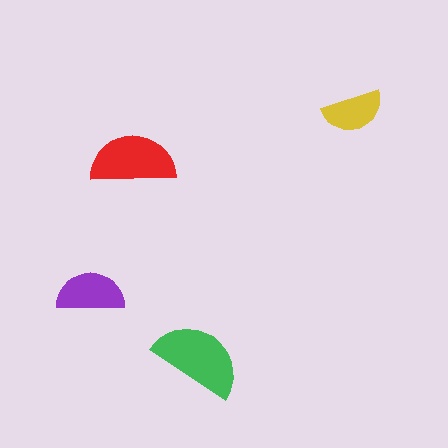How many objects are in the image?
There are 4 objects in the image.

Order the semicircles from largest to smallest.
the green one, the red one, the purple one, the yellow one.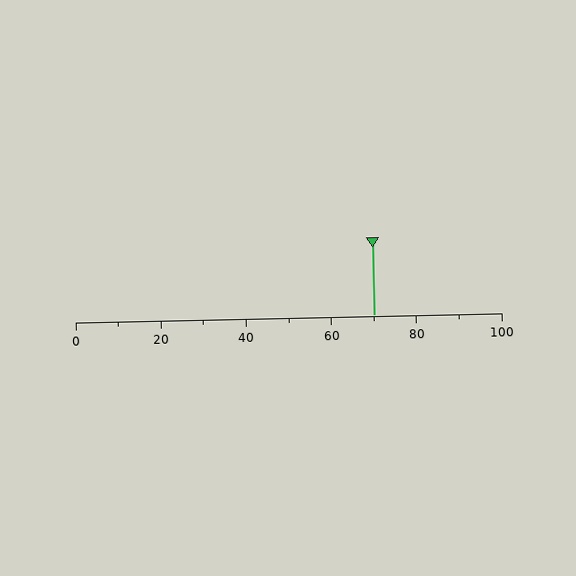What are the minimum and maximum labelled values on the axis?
The axis runs from 0 to 100.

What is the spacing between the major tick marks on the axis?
The major ticks are spaced 20 apart.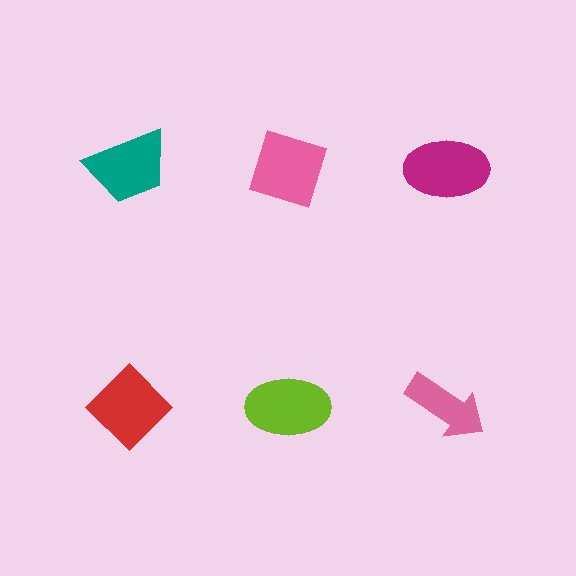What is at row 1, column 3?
A magenta ellipse.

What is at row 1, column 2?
A pink diamond.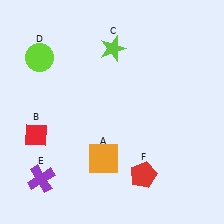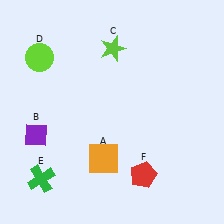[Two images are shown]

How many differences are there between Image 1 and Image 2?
There are 2 differences between the two images.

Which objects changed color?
B changed from red to purple. E changed from purple to green.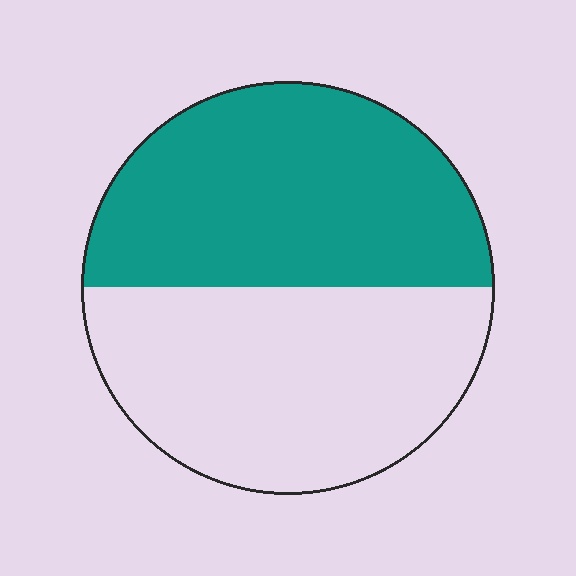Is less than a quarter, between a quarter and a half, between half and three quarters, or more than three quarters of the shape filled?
Between a quarter and a half.